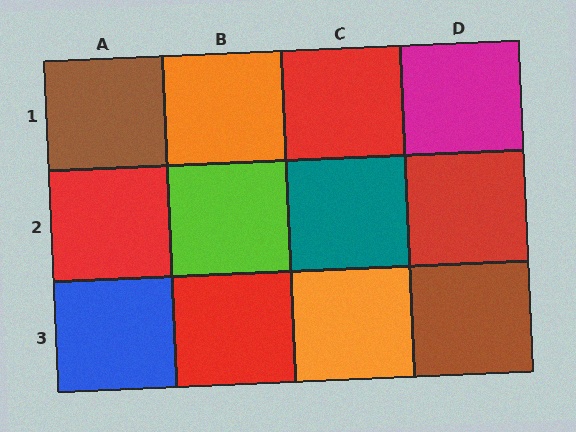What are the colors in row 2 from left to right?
Red, lime, teal, red.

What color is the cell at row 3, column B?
Red.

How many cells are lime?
1 cell is lime.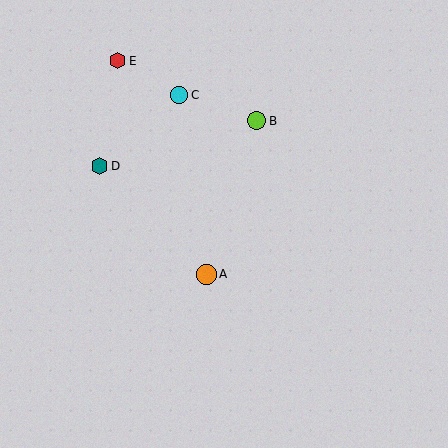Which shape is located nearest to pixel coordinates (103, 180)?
The teal hexagon (labeled D) at (100, 166) is nearest to that location.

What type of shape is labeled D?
Shape D is a teal hexagon.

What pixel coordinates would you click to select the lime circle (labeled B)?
Click at (257, 121) to select the lime circle B.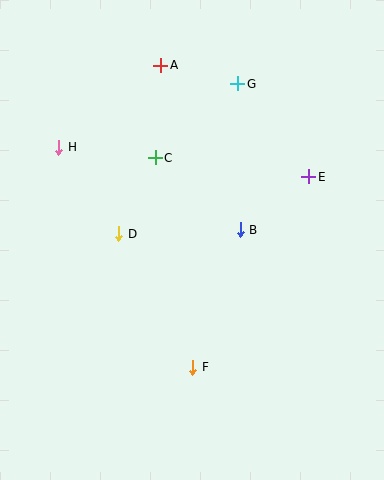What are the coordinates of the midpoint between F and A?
The midpoint between F and A is at (177, 216).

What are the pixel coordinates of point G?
Point G is at (238, 84).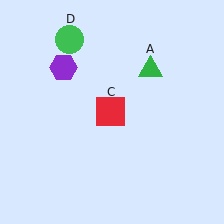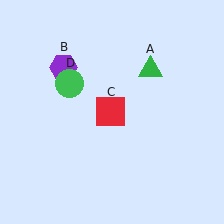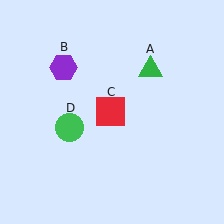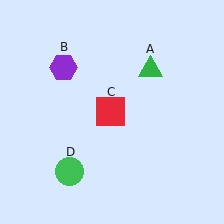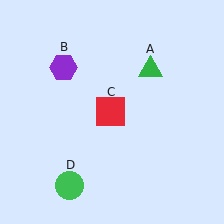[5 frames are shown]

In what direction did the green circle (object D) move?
The green circle (object D) moved down.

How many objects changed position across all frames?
1 object changed position: green circle (object D).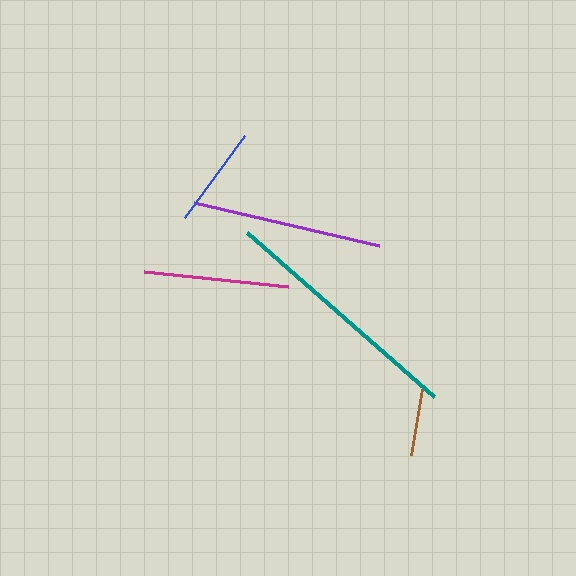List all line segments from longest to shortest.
From longest to shortest: teal, purple, magenta, blue, brown.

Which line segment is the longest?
The teal line is the longest at approximately 249 pixels.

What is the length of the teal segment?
The teal segment is approximately 249 pixels long.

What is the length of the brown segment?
The brown segment is approximately 67 pixels long.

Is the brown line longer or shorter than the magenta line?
The magenta line is longer than the brown line.